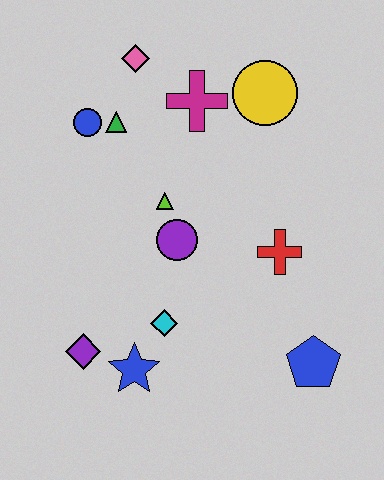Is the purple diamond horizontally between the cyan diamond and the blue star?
No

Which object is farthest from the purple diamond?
The yellow circle is farthest from the purple diamond.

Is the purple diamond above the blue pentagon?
Yes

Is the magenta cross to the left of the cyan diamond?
No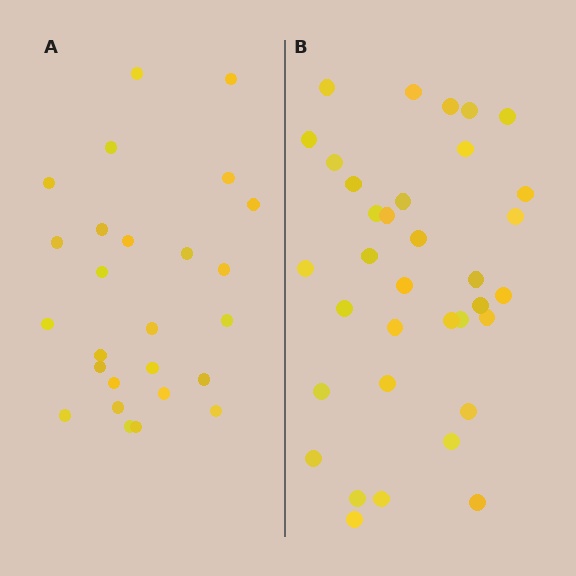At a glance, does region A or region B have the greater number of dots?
Region B (the right region) has more dots.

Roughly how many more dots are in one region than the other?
Region B has roughly 8 or so more dots than region A.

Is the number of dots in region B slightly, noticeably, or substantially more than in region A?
Region B has noticeably more, but not dramatically so. The ratio is roughly 1.3 to 1.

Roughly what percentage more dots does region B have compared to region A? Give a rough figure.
About 35% more.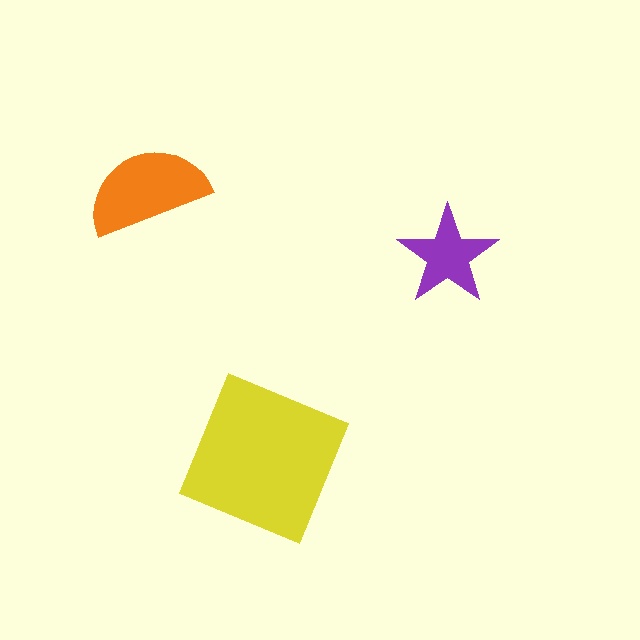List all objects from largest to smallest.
The yellow square, the orange semicircle, the purple star.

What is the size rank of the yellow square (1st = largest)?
1st.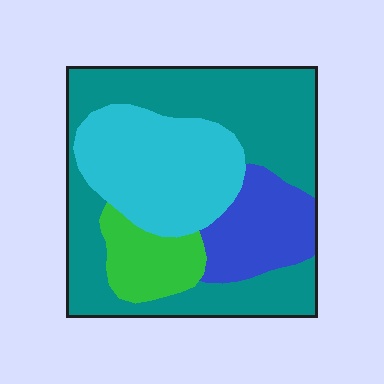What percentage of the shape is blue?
Blue takes up less than a quarter of the shape.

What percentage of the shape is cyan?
Cyan takes up about one quarter (1/4) of the shape.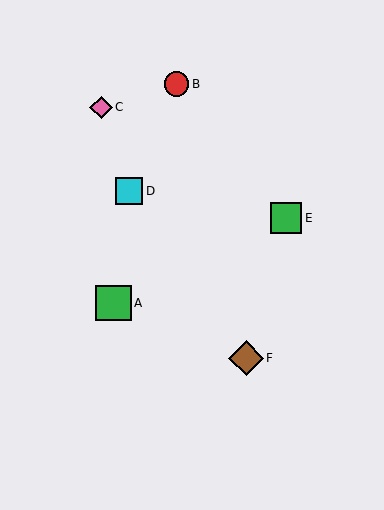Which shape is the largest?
The green square (labeled A) is the largest.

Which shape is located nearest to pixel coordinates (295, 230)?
The green square (labeled E) at (286, 218) is nearest to that location.